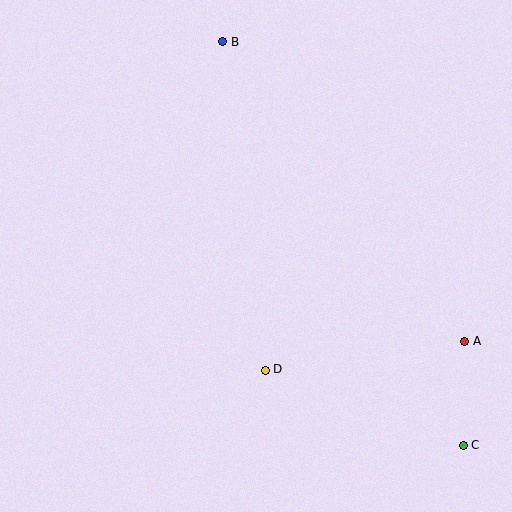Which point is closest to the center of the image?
Point D at (265, 370) is closest to the center.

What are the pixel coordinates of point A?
Point A is at (464, 341).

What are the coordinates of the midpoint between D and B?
The midpoint between D and B is at (244, 206).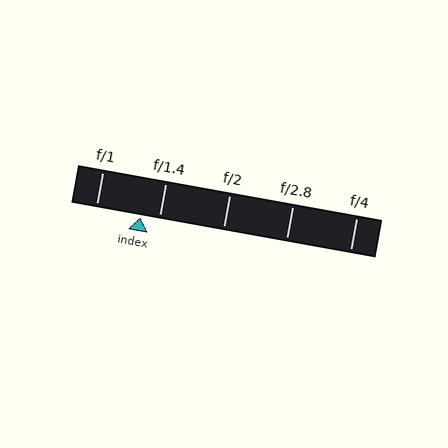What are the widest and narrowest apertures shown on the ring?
The widest aperture shown is f/1 and the narrowest is f/4.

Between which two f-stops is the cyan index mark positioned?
The index mark is between f/1 and f/1.4.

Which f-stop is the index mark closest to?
The index mark is closest to f/1.4.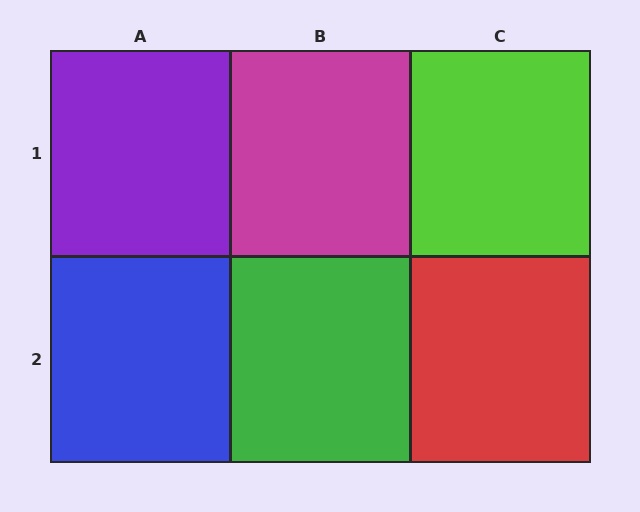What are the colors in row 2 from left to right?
Blue, green, red.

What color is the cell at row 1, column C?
Lime.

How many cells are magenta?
1 cell is magenta.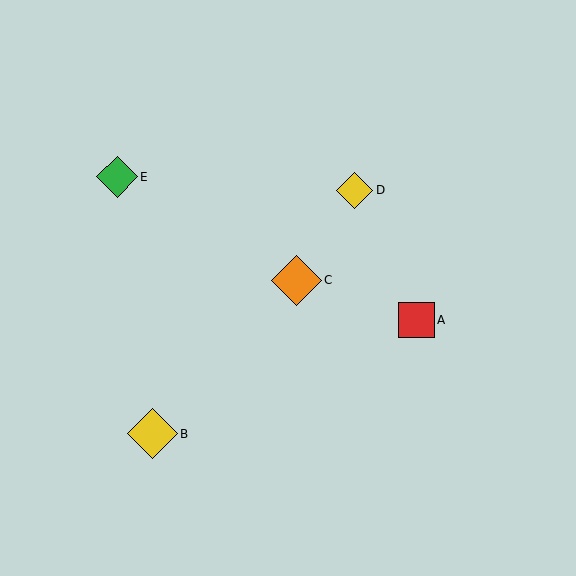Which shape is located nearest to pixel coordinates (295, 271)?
The orange diamond (labeled C) at (297, 280) is nearest to that location.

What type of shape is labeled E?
Shape E is a green diamond.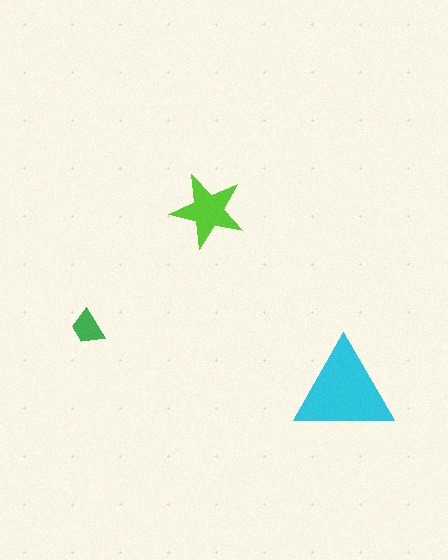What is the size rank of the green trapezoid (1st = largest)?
3rd.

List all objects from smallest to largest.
The green trapezoid, the lime star, the cyan triangle.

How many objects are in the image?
There are 3 objects in the image.